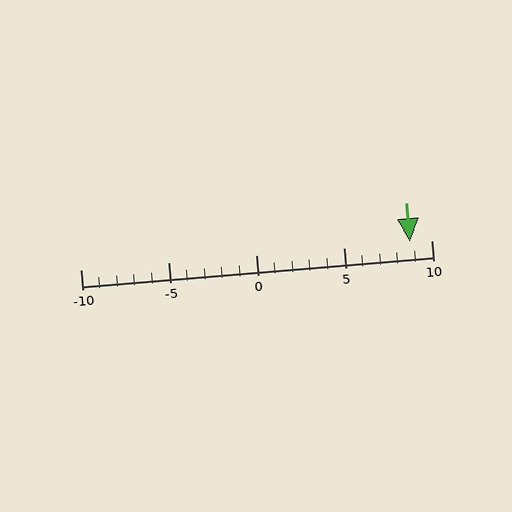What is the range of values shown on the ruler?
The ruler shows values from -10 to 10.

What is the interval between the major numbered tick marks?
The major tick marks are spaced 5 units apart.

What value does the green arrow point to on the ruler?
The green arrow points to approximately 9.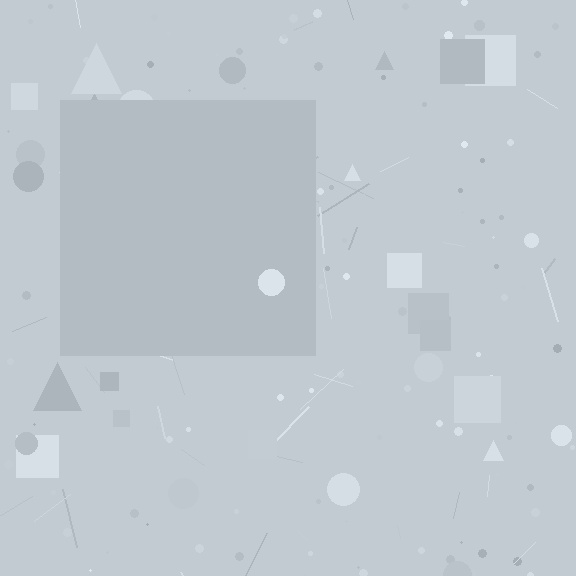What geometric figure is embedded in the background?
A square is embedded in the background.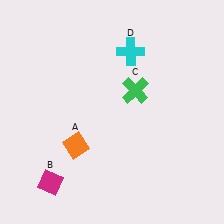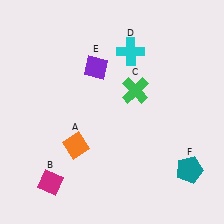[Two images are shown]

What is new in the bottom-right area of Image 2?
A teal pentagon (F) was added in the bottom-right area of Image 2.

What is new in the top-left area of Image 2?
A purple diamond (E) was added in the top-left area of Image 2.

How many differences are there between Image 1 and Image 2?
There are 2 differences between the two images.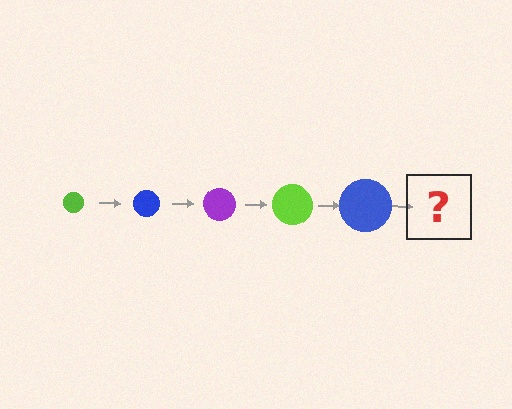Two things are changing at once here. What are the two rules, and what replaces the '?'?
The two rules are that the circle grows larger each step and the color cycles through lime, blue, and purple. The '?' should be a purple circle, larger than the previous one.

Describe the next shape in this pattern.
It should be a purple circle, larger than the previous one.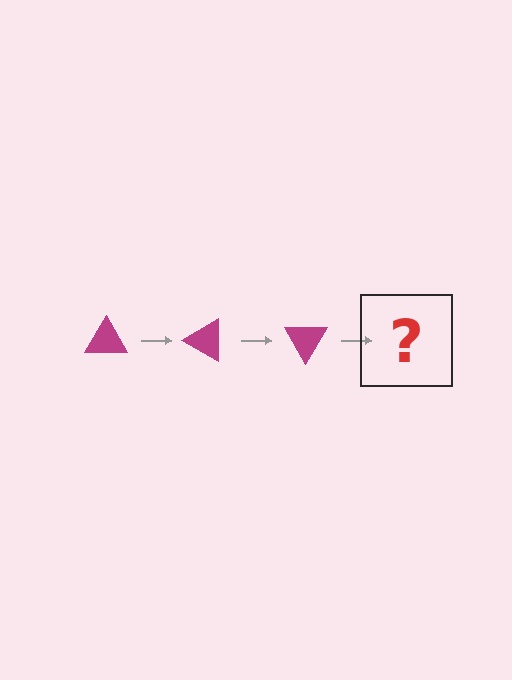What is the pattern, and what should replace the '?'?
The pattern is that the triangle rotates 30 degrees each step. The '?' should be a magenta triangle rotated 90 degrees.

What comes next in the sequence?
The next element should be a magenta triangle rotated 90 degrees.